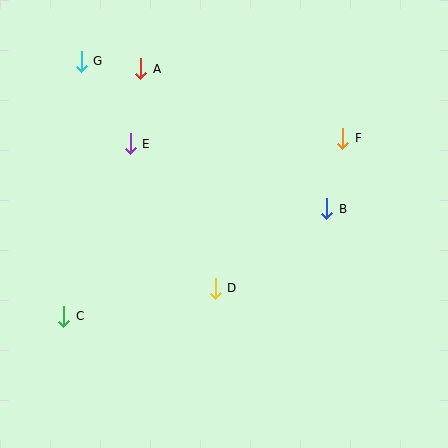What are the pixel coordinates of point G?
Point G is at (81, 61).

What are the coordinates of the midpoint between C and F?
The midpoint between C and F is at (203, 227).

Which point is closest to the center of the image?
Point D at (215, 288) is closest to the center.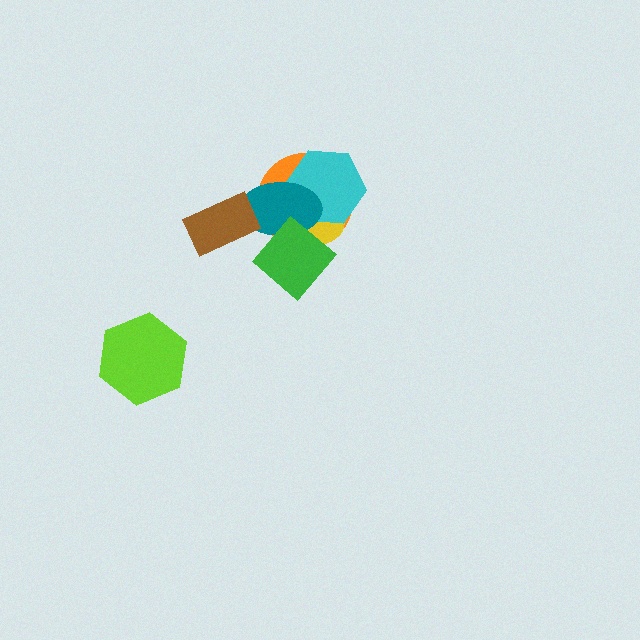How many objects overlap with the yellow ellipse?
4 objects overlap with the yellow ellipse.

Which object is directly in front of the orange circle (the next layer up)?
The yellow ellipse is directly in front of the orange circle.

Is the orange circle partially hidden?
Yes, it is partially covered by another shape.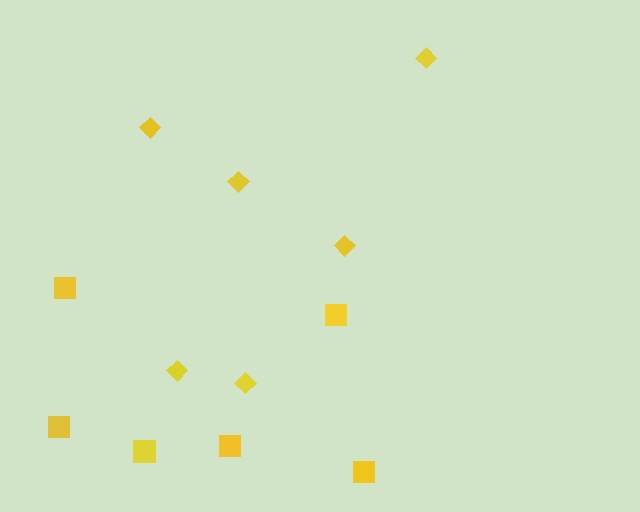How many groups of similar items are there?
There are 2 groups: one group of squares (6) and one group of diamonds (6).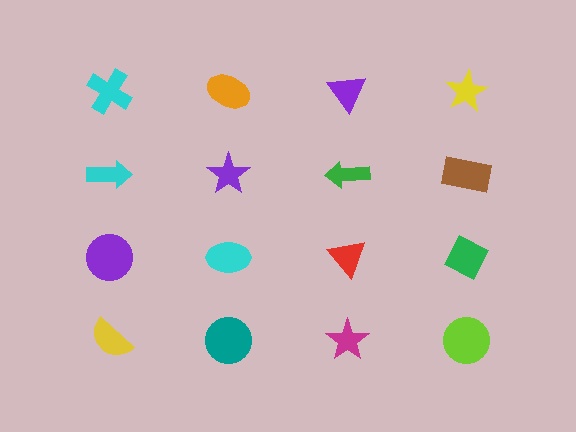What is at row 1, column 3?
A purple triangle.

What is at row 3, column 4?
A green diamond.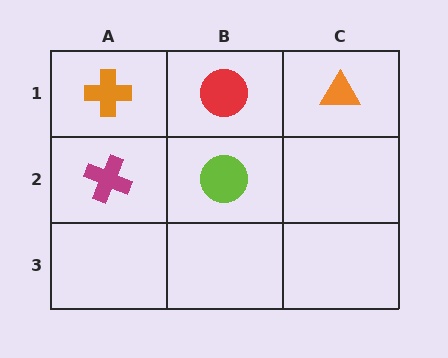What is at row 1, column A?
An orange cross.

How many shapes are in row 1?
3 shapes.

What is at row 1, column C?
An orange triangle.